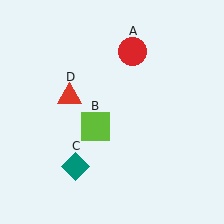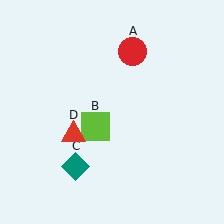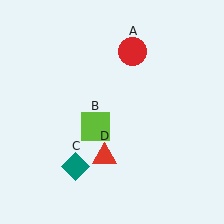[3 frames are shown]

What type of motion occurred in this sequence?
The red triangle (object D) rotated counterclockwise around the center of the scene.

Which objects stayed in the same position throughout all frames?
Red circle (object A) and lime square (object B) and teal diamond (object C) remained stationary.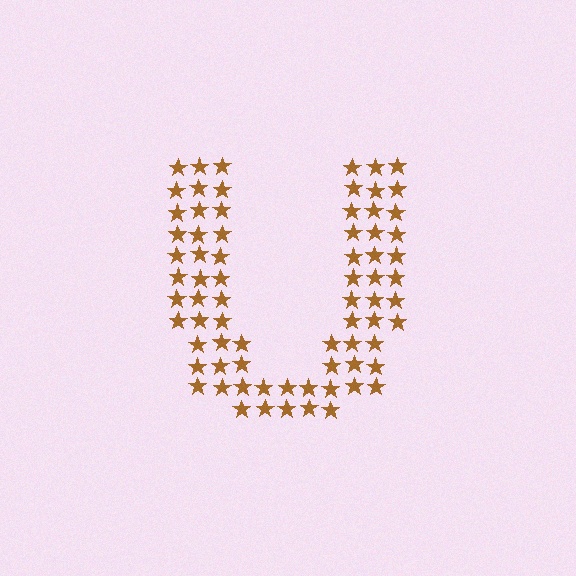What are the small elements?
The small elements are stars.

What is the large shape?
The large shape is the letter U.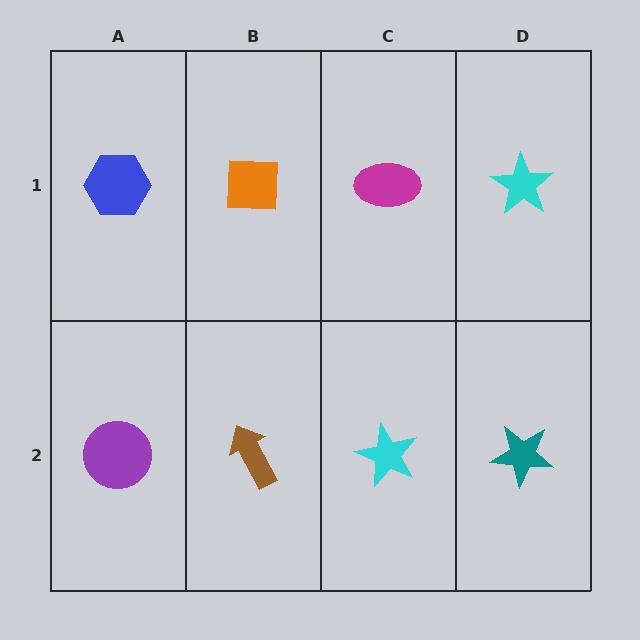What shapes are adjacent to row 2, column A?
A blue hexagon (row 1, column A), a brown arrow (row 2, column B).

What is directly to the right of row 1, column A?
An orange square.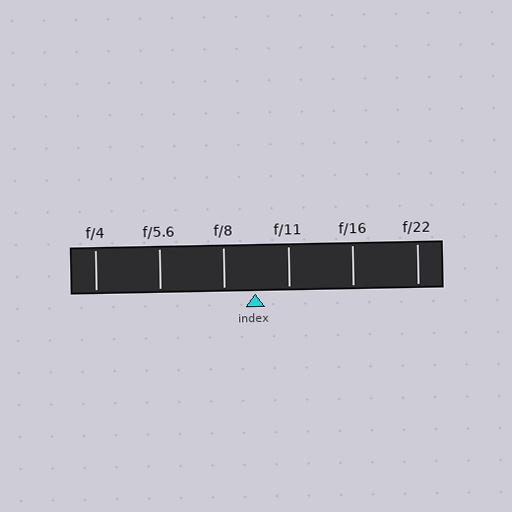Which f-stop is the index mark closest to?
The index mark is closest to f/8.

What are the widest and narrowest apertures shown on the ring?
The widest aperture shown is f/4 and the narrowest is f/22.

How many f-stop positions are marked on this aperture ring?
There are 6 f-stop positions marked.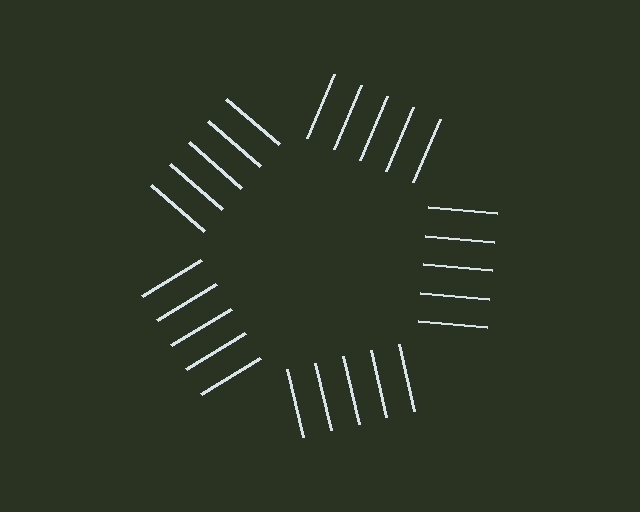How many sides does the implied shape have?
5 sides — the line-ends trace a pentagon.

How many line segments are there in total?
25 — 5 along each of the 5 edges.